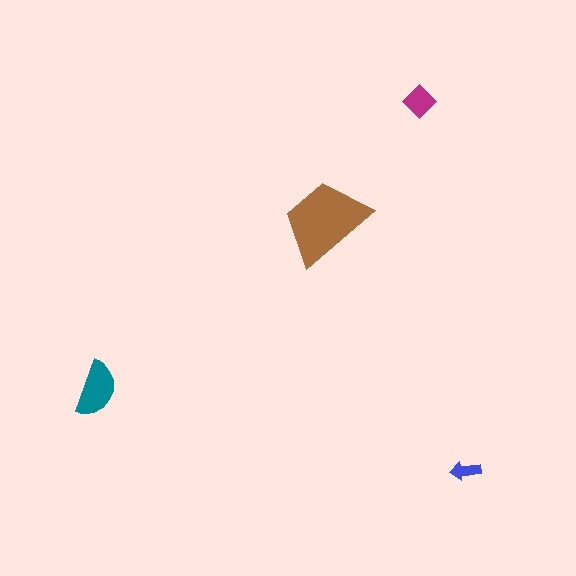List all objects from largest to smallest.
The brown trapezoid, the teal semicircle, the magenta diamond, the blue arrow.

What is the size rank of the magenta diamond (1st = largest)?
3rd.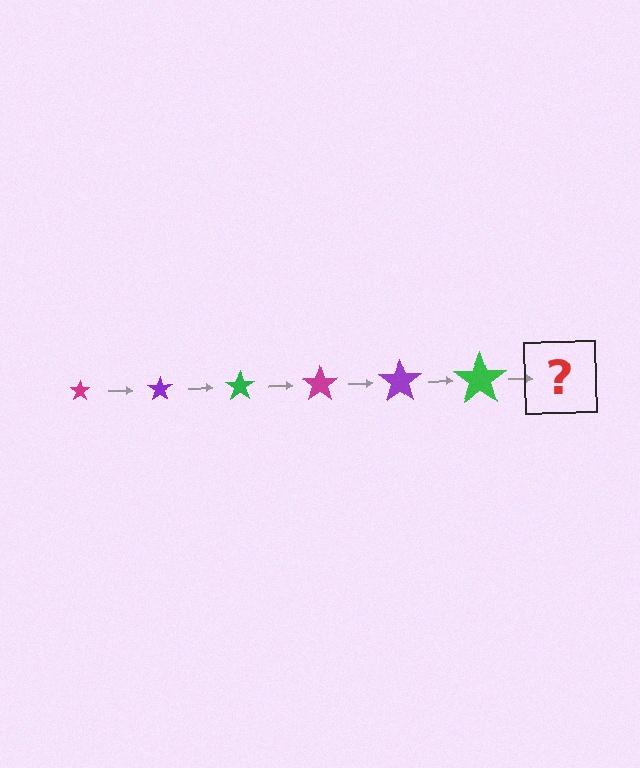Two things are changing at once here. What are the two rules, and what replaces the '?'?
The two rules are that the star grows larger each step and the color cycles through magenta, purple, and green. The '?' should be a magenta star, larger than the previous one.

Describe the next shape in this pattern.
It should be a magenta star, larger than the previous one.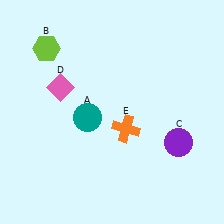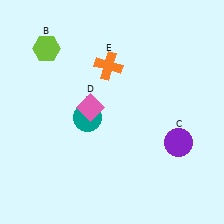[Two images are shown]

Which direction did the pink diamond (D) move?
The pink diamond (D) moved right.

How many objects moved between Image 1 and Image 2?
2 objects moved between the two images.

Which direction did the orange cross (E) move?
The orange cross (E) moved up.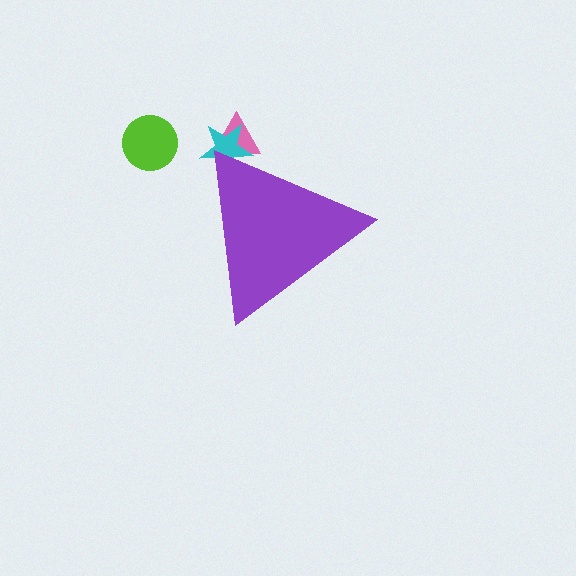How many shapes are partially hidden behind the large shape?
2 shapes are partially hidden.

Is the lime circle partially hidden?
No, the lime circle is fully visible.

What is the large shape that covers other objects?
A purple triangle.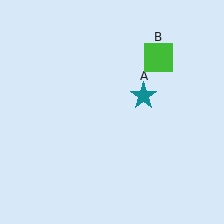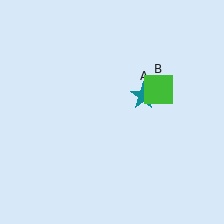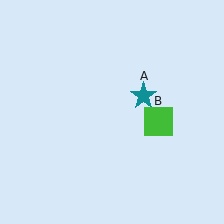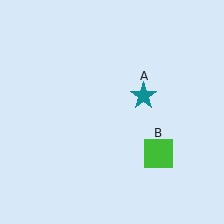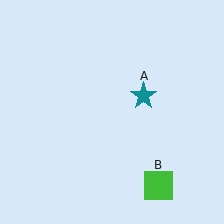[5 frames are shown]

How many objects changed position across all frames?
1 object changed position: green square (object B).